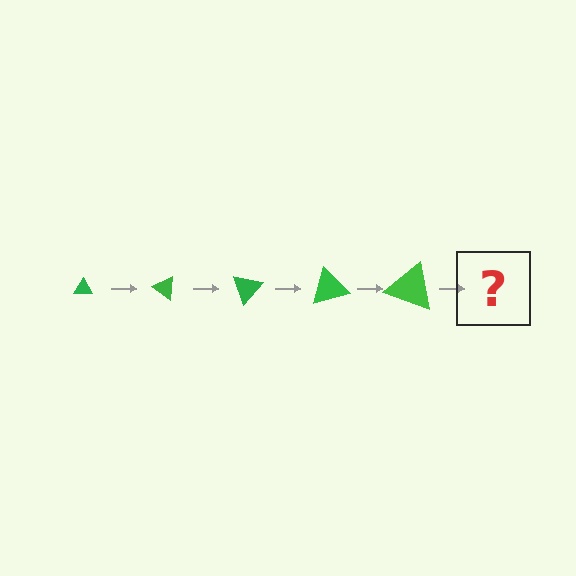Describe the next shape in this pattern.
It should be a triangle, larger than the previous one and rotated 175 degrees from the start.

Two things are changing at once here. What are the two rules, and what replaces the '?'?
The two rules are that the triangle grows larger each step and it rotates 35 degrees each step. The '?' should be a triangle, larger than the previous one and rotated 175 degrees from the start.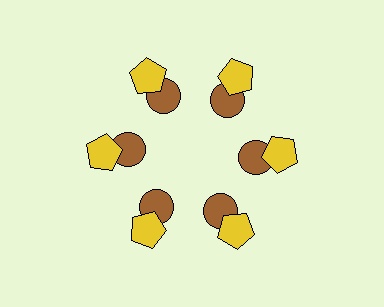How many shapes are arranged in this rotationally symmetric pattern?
There are 12 shapes, arranged in 6 groups of 2.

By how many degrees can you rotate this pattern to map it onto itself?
The pattern maps onto itself every 60 degrees of rotation.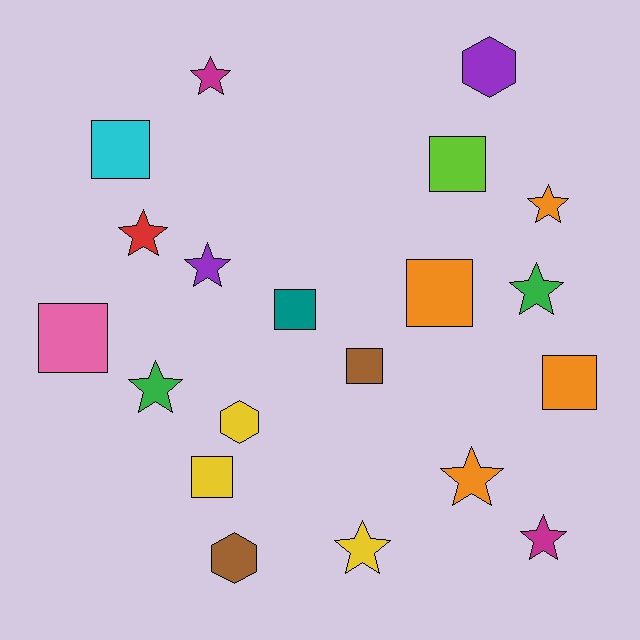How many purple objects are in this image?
There are 2 purple objects.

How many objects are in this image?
There are 20 objects.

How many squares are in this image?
There are 8 squares.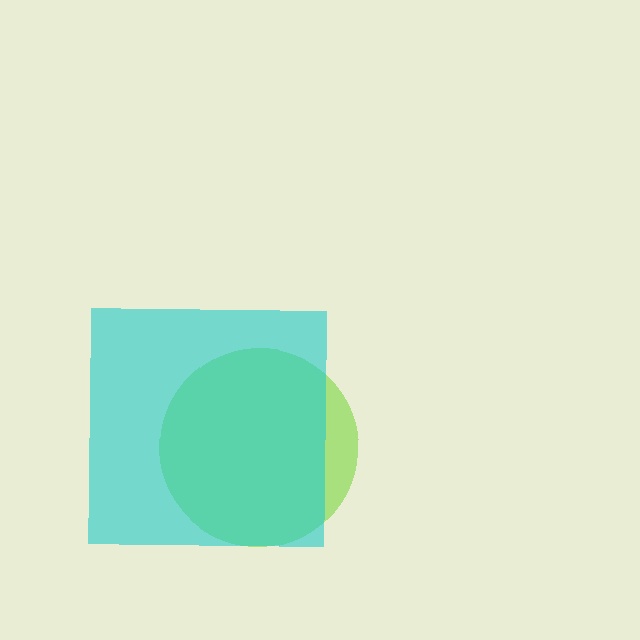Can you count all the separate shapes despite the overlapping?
Yes, there are 2 separate shapes.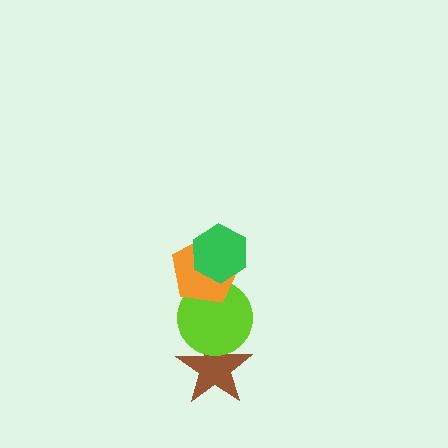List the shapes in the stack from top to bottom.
From top to bottom: the green hexagon, the orange pentagon, the lime circle, the brown star.